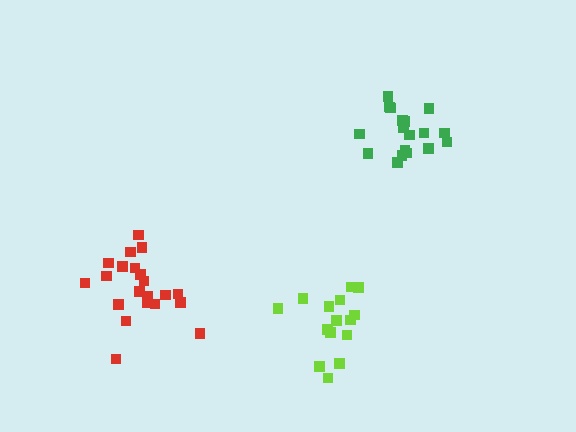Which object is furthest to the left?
The red cluster is leftmost.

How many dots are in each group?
Group 1: 15 dots, Group 2: 21 dots, Group 3: 18 dots (54 total).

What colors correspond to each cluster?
The clusters are colored: lime, red, green.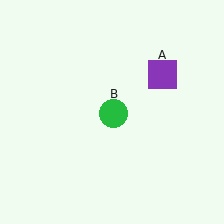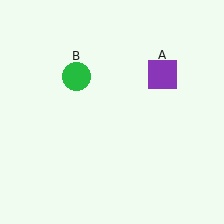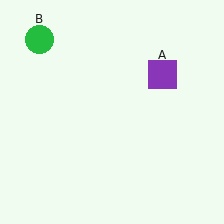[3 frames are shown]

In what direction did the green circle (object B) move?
The green circle (object B) moved up and to the left.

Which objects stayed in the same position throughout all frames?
Purple square (object A) remained stationary.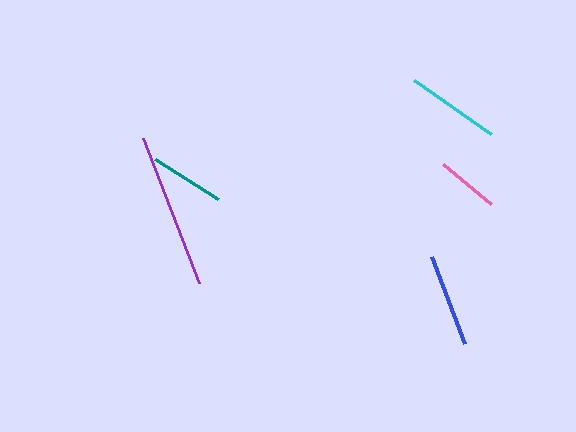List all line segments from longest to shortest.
From longest to shortest: purple, cyan, blue, teal, pink.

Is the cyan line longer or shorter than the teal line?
The cyan line is longer than the teal line.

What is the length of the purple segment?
The purple segment is approximately 155 pixels long.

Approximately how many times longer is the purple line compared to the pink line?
The purple line is approximately 2.5 times the length of the pink line.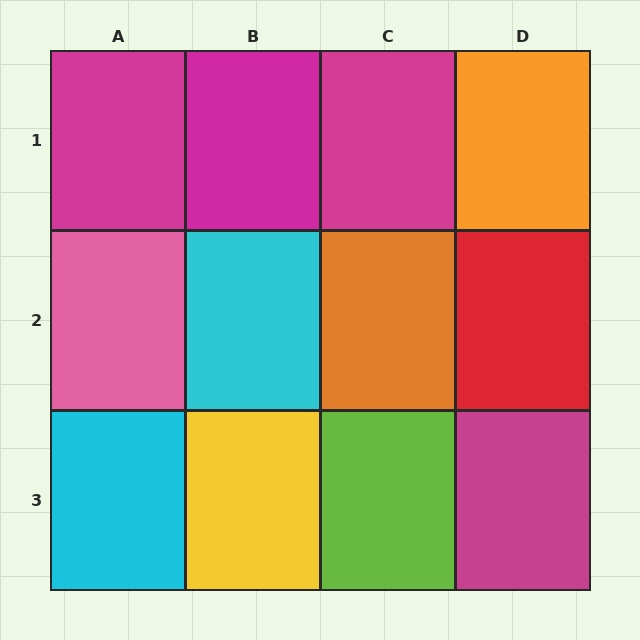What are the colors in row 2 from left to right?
Pink, cyan, orange, red.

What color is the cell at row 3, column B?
Yellow.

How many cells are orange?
2 cells are orange.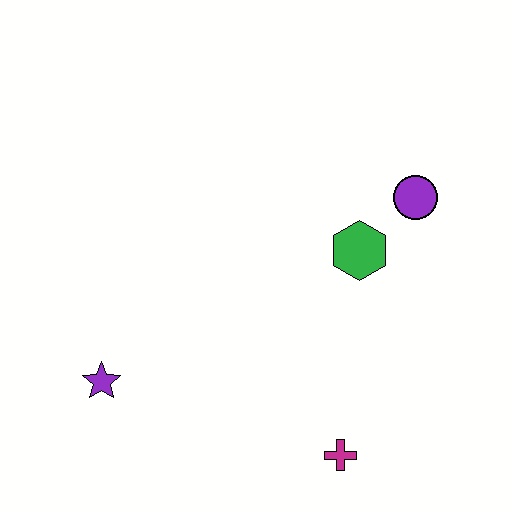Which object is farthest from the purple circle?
The purple star is farthest from the purple circle.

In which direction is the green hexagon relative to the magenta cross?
The green hexagon is above the magenta cross.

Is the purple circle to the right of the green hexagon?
Yes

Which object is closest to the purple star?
The magenta cross is closest to the purple star.